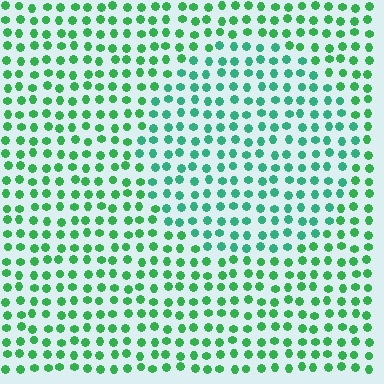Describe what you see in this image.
The image is filled with small green elements in a uniform arrangement. A circle-shaped region is visible where the elements are tinted to a slightly different hue, forming a subtle color boundary.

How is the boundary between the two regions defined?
The boundary is defined purely by a slight shift in hue (about 24 degrees). Spacing, size, and orientation are identical on both sides.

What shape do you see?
I see a circle.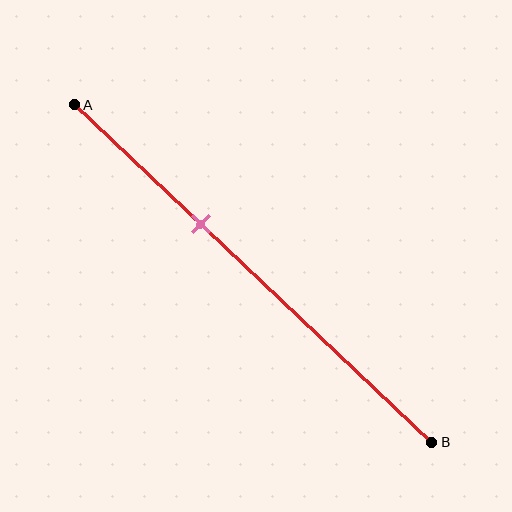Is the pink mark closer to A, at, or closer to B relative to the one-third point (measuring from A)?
The pink mark is approximately at the one-third point of segment AB.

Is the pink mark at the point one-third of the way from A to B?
Yes, the mark is approximately at the one-third point.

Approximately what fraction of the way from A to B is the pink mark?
The pink mark is approximately 35% of the way from A to B.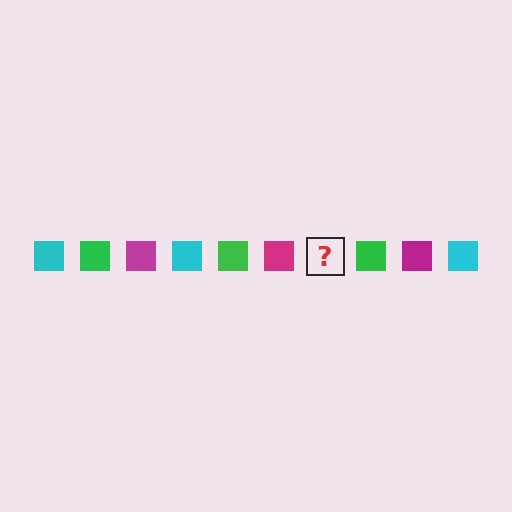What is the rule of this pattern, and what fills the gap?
The rule is that the pattern cycles through cyan, green, magenta squares. The gap should be filled with a cyan square.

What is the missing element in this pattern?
The missing element is a cyan square.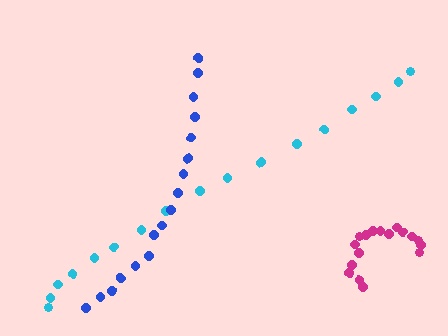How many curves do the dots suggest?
There are 3 distinct paths.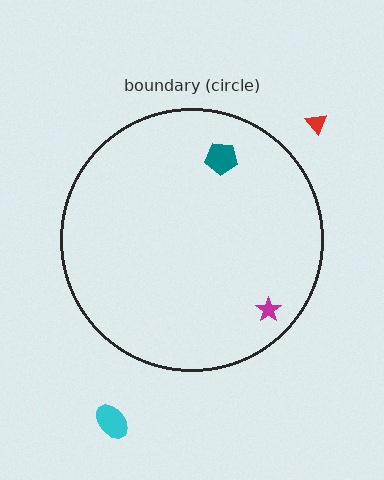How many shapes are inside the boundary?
2 inside, 2 outside.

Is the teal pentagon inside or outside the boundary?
Inside.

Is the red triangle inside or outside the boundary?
Outside.